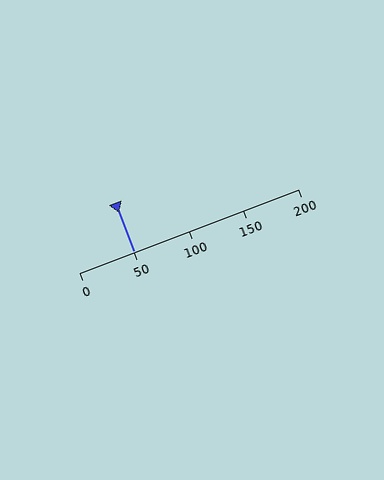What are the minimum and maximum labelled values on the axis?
The axis runs from 0 to 200.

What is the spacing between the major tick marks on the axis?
The major ticks are spaced 50 apart.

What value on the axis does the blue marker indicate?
The marker indicates approximately 50.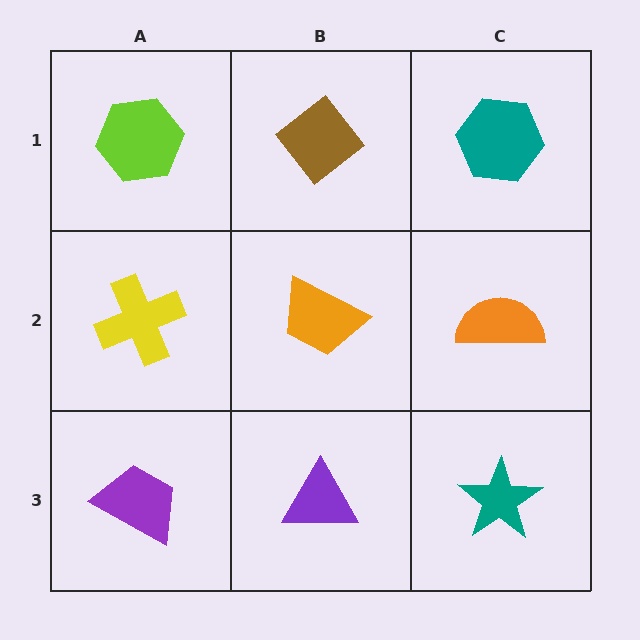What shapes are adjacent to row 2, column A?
A lime hexagon (row 1, column A), a purple trapezoid (row 3, column A), an orange trapezoid (row 2, column B).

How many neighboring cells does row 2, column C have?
3.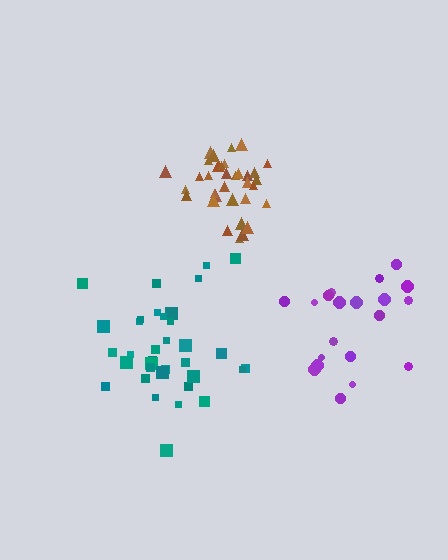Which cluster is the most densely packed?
Brown.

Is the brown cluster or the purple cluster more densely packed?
Brown.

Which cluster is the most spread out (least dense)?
Purple.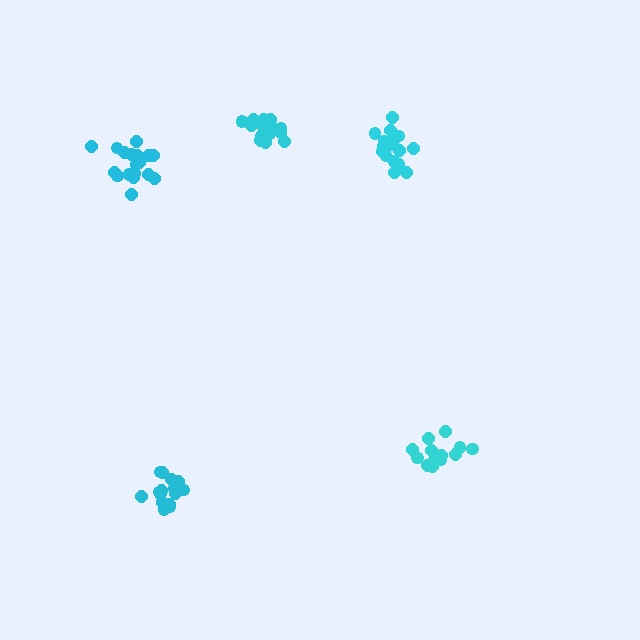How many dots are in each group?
Group 1: 16 dots, Group 2: 16 dots, Group 3: 13 dots, Group 4: 15 dots, Group 5: 18 dots (78 total).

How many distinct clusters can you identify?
There are 5 distinct clusters.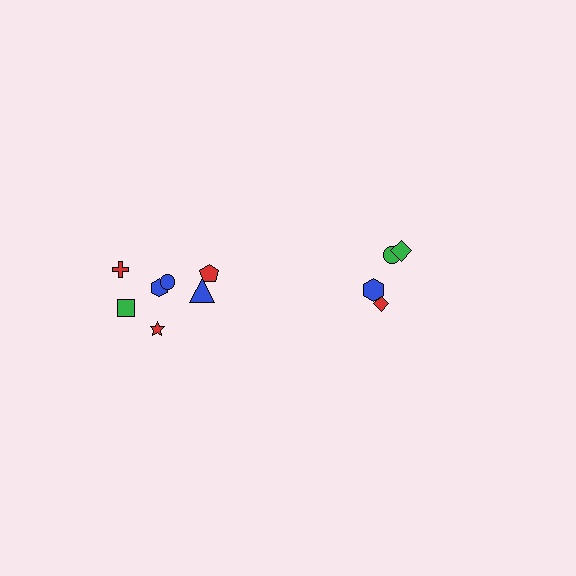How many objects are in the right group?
There are 4 objects.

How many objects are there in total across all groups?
There are 11 objects.